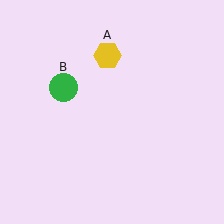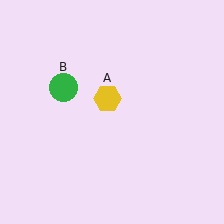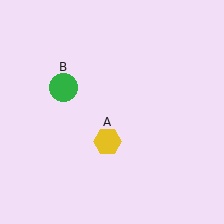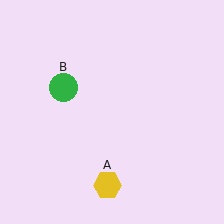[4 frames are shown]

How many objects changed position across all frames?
1 object changed position: yellow hexagon (object A).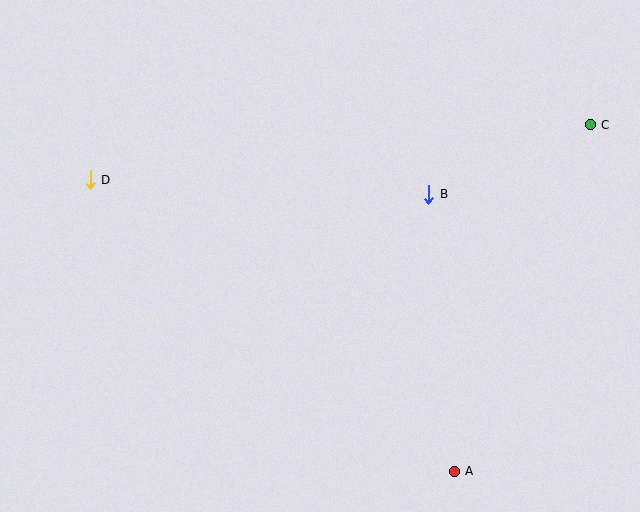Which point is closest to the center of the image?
Point B at (429, 194) is closest to the center.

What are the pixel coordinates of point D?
Point D is at (90, 180).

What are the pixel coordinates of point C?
Point C is at (590, 125).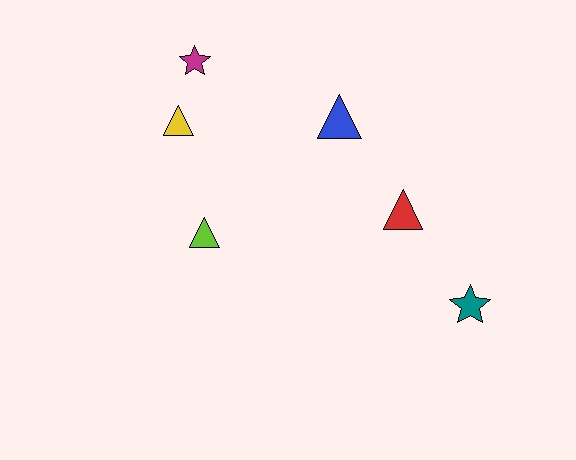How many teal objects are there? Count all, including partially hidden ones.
There is 1 teal object.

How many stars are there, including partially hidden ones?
There are 2 stars.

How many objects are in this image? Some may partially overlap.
There are 6 objects.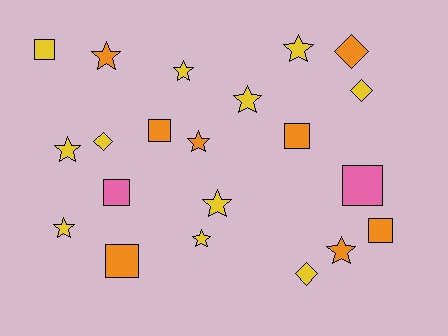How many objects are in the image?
There are 21 objects.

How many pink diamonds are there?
There are no pink diamonds.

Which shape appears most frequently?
Star, with 10 objects.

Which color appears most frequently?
Yellow, with 11 objects.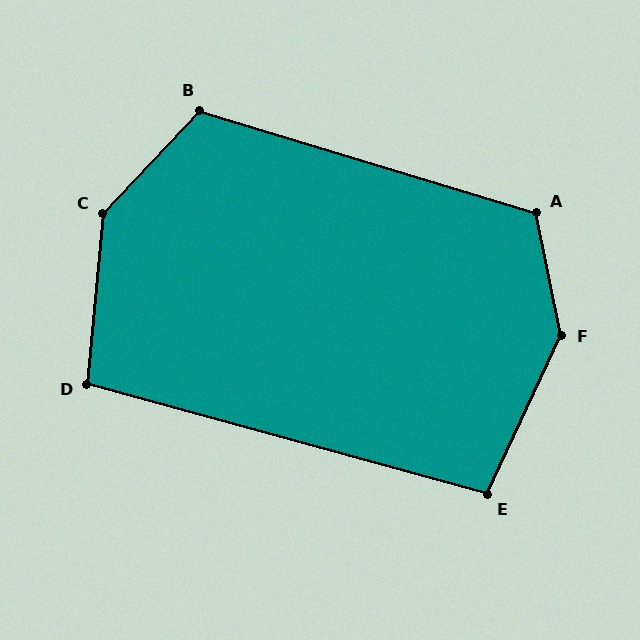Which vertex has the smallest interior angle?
E, at approximately 100 degrees.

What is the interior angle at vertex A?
Approximately 118 degrees (obtuse).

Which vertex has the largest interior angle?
F, at approximately 144 degrees.